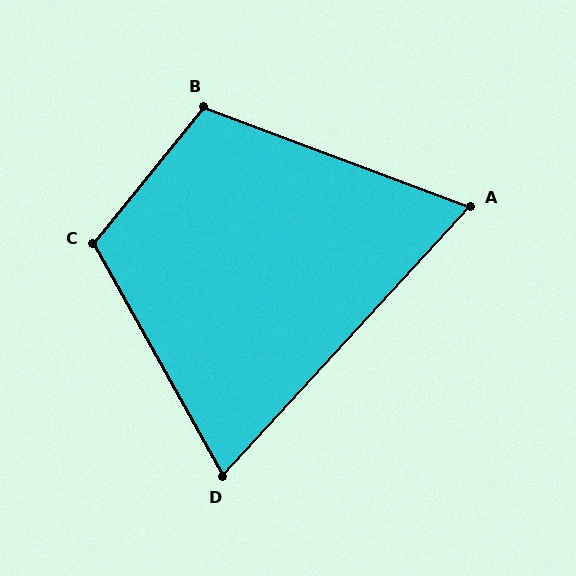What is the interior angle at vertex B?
Approximately 108 degrees (obtuse).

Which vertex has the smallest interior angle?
A, at approximately 68 degrees.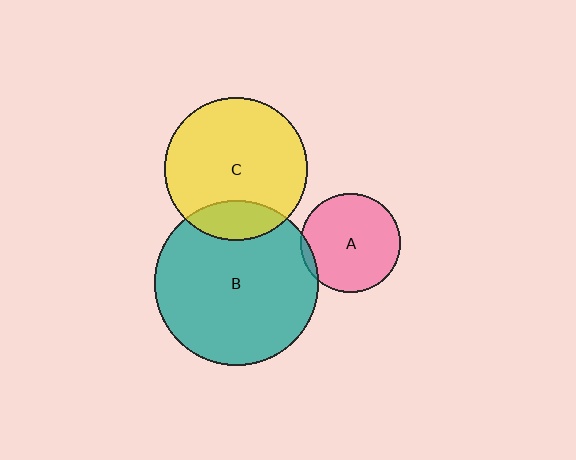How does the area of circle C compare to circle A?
Approximately 2.0 times.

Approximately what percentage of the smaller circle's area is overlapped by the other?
Approximately 5%.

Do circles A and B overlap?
Yes.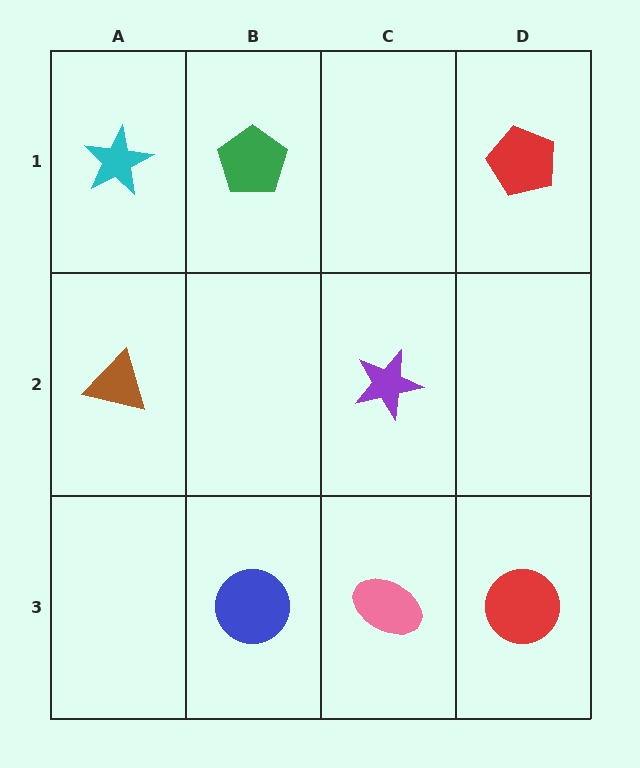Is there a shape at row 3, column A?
No, that cell is empty.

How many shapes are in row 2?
2 shapes.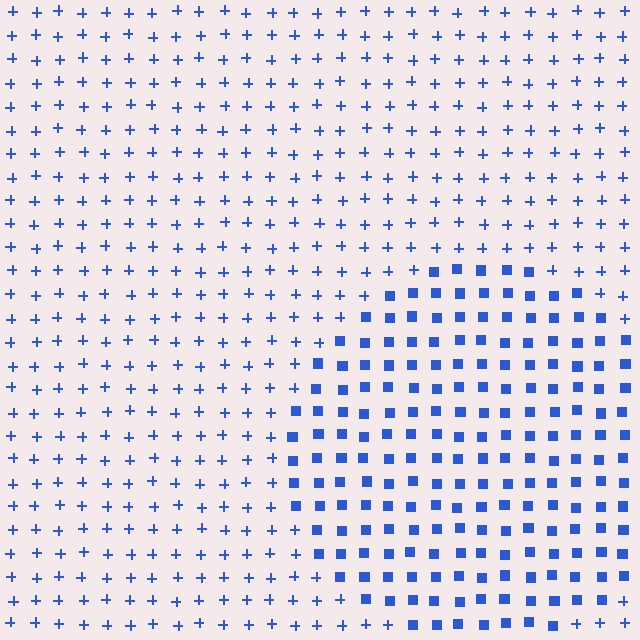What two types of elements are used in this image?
The image uses squares inside the circle region and plus signs outside it.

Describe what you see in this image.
The image is filled with small blue elements arranged in a uniform grid. A circle-shaped region contains squares, while the surrounding area contains plus signs. The boundary is defined purely by the change in element shape.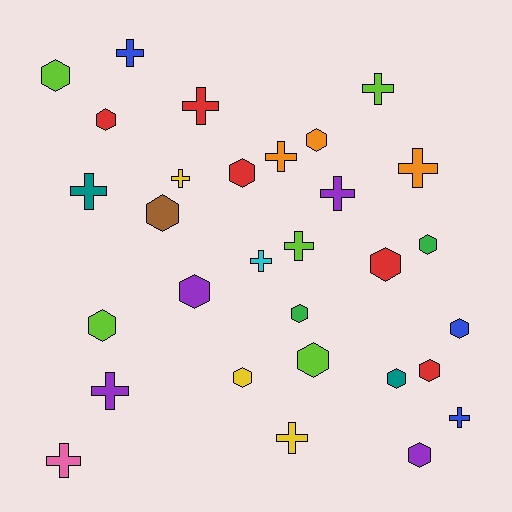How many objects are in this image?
There are 30 objects.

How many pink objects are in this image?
There is 1 pink object.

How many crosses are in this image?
There are 14 crosses.